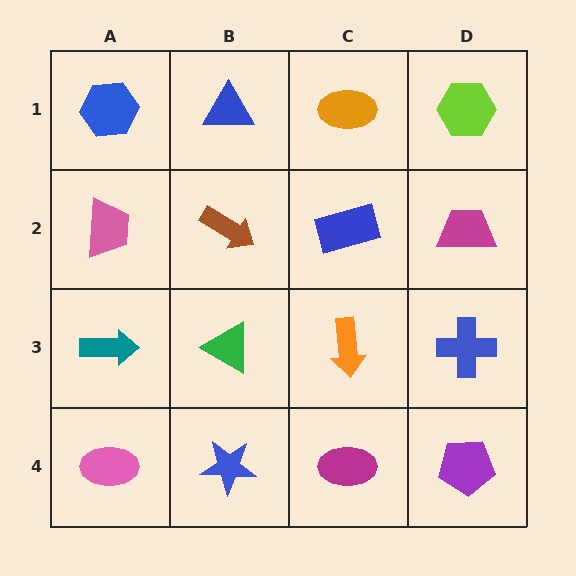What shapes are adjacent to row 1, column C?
A blue rectangle (row 2, column C), a blue triangle (row 1, column B), a lime hexagon (row 1, column D).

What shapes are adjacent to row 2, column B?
A blue triangle (row 1, column B), a green triangle (row 3, column B), a pink trapezoid (row 2, column A), a blue rectangle (row 2, column C).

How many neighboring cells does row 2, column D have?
3.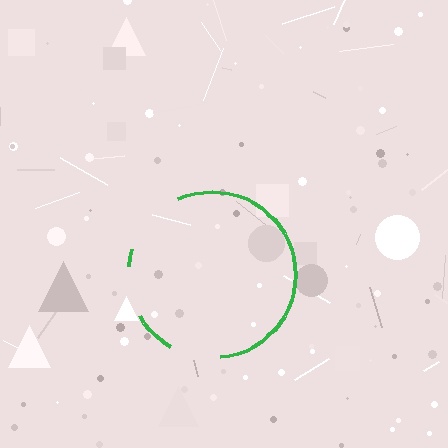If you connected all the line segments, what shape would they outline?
They would outline a circle.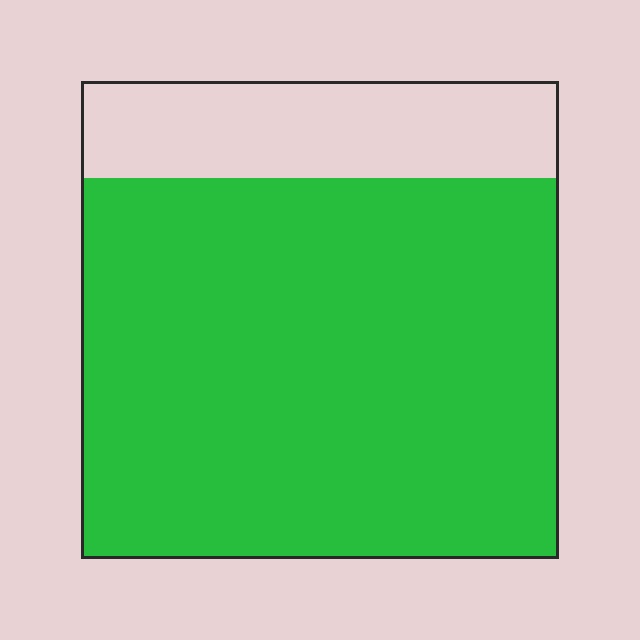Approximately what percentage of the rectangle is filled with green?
Approximately 80%.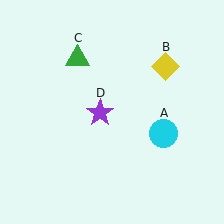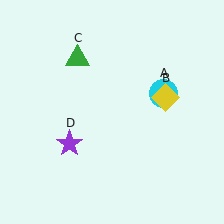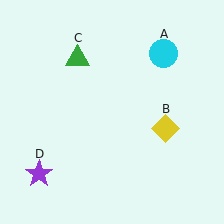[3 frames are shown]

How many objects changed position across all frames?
3 objects changed position: cyan circle (object A), yellow diamond (object B), purple star (object D).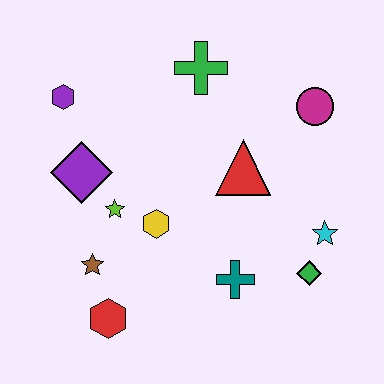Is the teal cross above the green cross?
No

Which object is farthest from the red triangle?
The red hexagon is farthest from the red triangle.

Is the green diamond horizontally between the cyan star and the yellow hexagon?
Yes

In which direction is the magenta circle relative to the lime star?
The magenta circle is to the right of the lime star.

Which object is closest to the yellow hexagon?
The lime star is closest to the yellow hexagon.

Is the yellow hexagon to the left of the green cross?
Yes